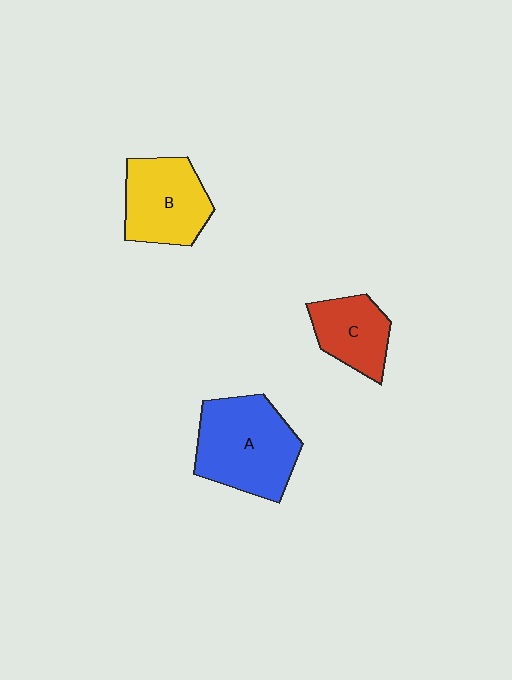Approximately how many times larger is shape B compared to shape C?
Approximately 1.3 times.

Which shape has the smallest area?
Shape C (red).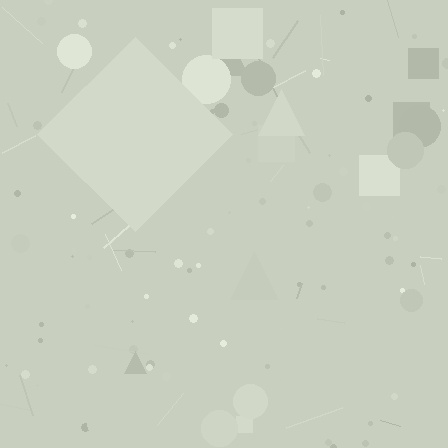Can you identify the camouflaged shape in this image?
The camouflaged shape is a diamond.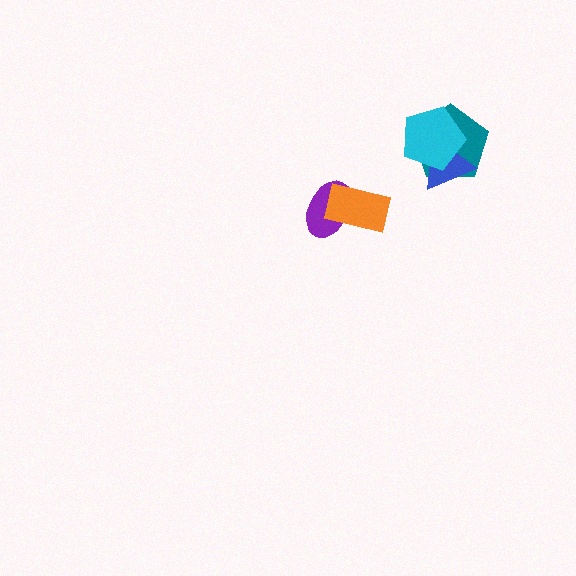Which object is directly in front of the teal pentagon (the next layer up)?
The blue triangle is directly in front of the teal pentagon.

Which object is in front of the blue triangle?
The cyan pentagon is in front of the blue triangle.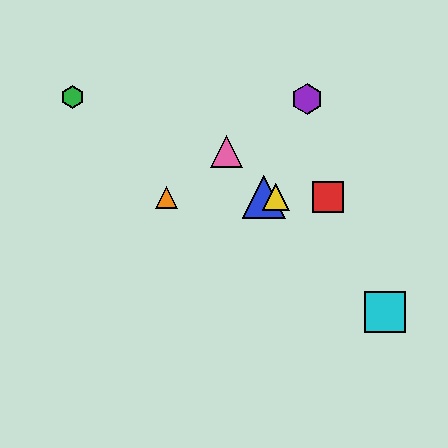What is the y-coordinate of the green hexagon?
The green hexagon is at y≈97.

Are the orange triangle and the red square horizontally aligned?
Yes, both are at y≈197.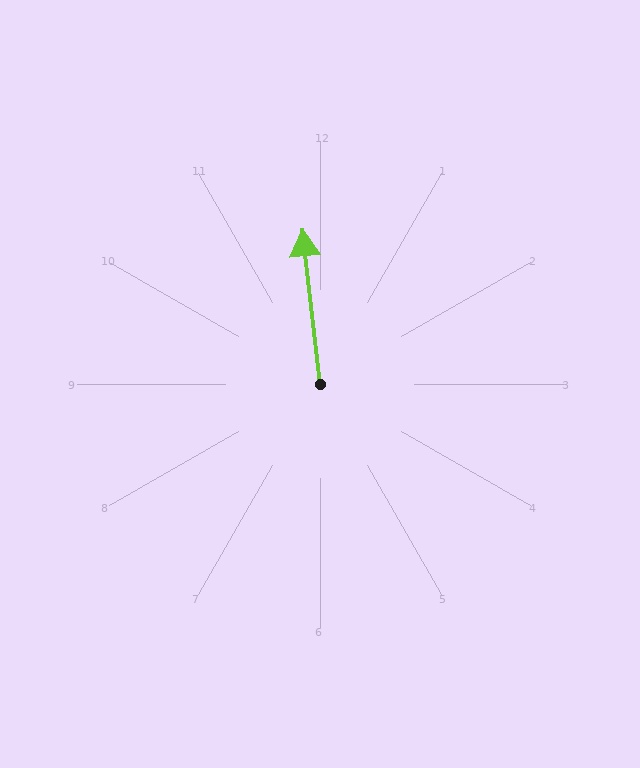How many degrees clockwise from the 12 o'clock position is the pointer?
Approximately 353 degrees.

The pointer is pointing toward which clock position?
Roughly 12 o'clock.